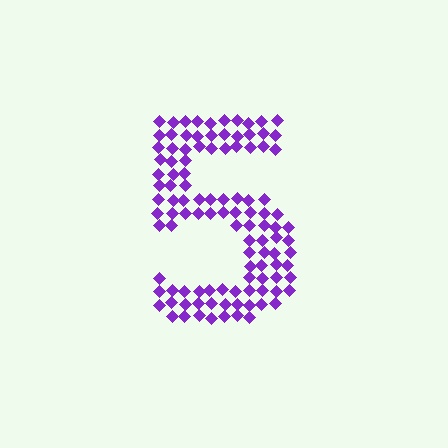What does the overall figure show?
The overall figure shows the digit 5.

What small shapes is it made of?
It is made of small diamonds.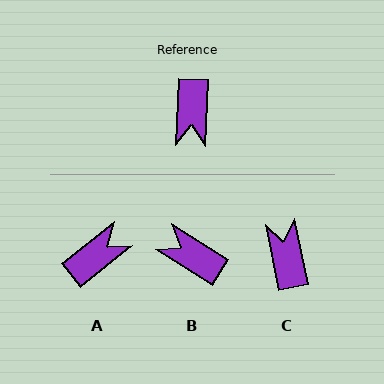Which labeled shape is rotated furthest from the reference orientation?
C, about 165 degrees away.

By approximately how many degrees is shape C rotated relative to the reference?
Approximately 165 degrees clockwise.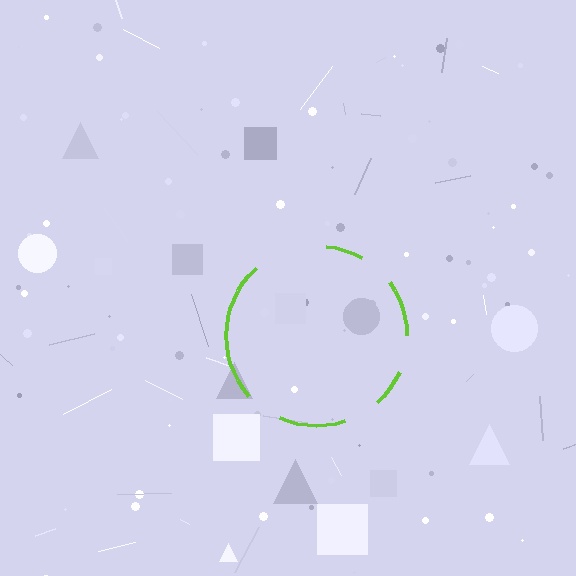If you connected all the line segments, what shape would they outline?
They would outline a circle.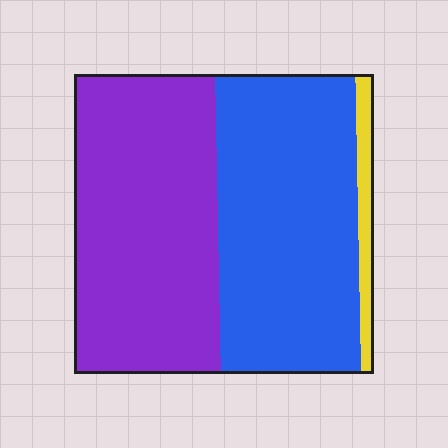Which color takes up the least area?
Yellow, at roughly 5%.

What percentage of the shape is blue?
Blue covers roughly 45% of the shape.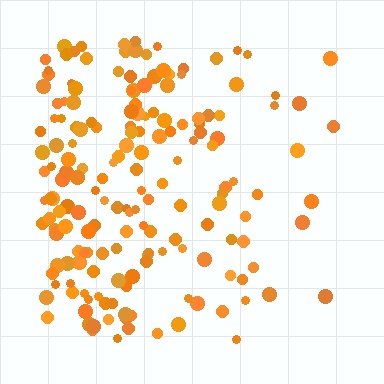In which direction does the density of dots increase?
From right to left, with the left side densest.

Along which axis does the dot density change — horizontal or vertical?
Horizontal.